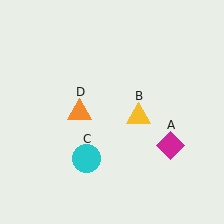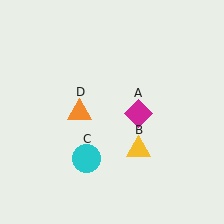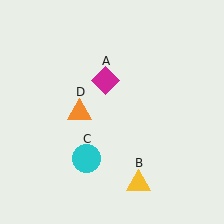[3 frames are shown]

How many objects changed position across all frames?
2 objects changed position: magenta diamond (object A), yellow triangle (object B).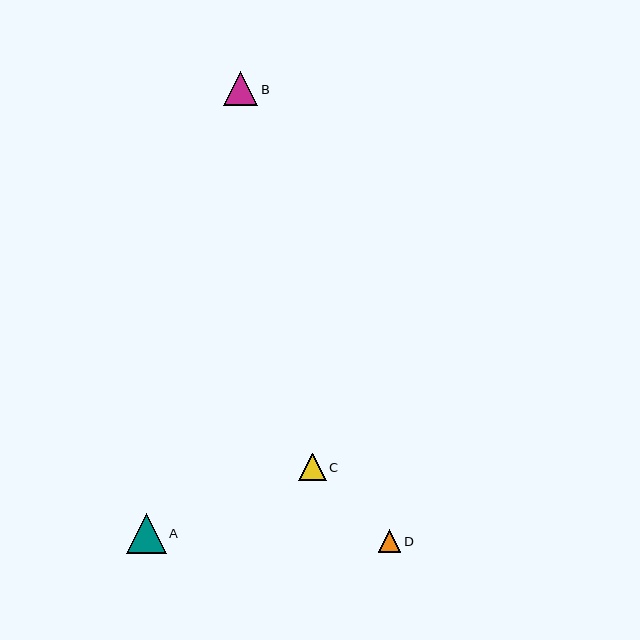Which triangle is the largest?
Triangle A is the largest with a size of approximately 40 pixels.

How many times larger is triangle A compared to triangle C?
Triangle A is approximately 1.4 times the size of triangle C.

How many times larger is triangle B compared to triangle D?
Triangle B is approximately 1.5 times the size of triangle D.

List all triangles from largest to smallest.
From largest to smallest: A, B, C, D.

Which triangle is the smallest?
Triangle D is the smallest with a size of approximately 22 pixels.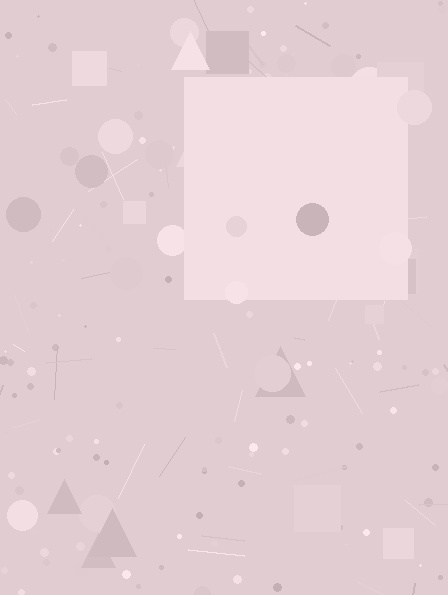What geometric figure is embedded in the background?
A square is embedded in the background.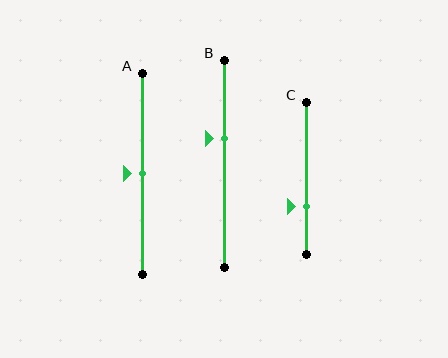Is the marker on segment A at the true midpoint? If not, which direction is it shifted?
Yes, the marker on segment A is at the true midpoint.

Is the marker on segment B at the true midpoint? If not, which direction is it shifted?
No, the marker on segment B is shifted upward by about 12% of the segment length.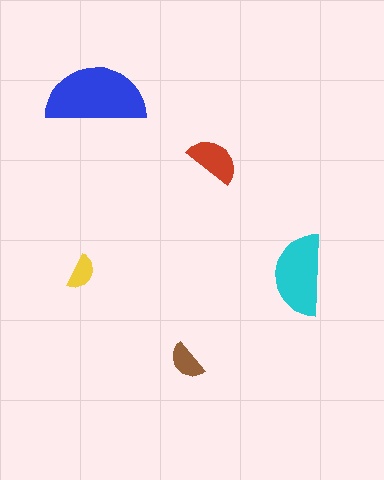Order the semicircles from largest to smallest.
the blue one, the cyan one, the red one, the brown one, the yellow one.